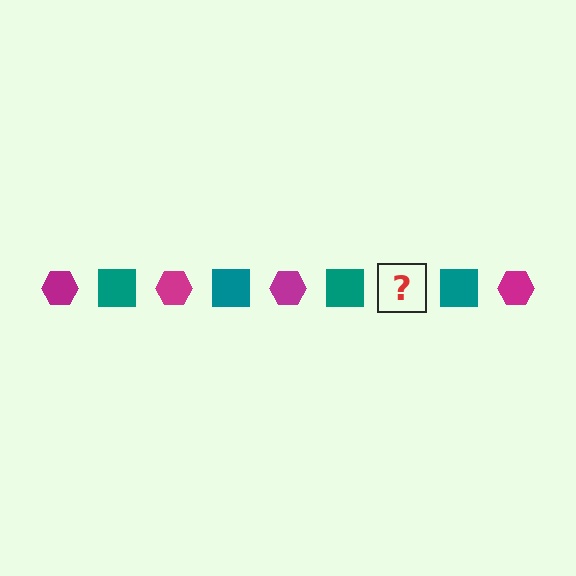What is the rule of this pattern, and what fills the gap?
The rule is that the pattern alternates between magenta hexagon and teal square. The gap should be filled with a magenta hexagon.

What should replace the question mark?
The question mark should be replaced with a magenta hexagon.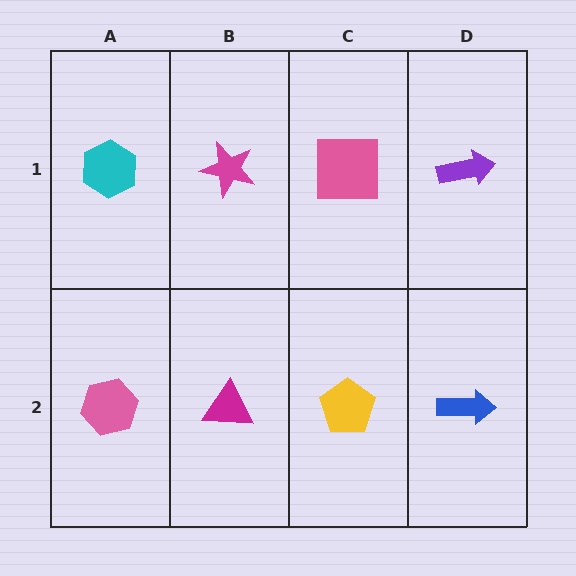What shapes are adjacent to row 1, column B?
A magenta triangle (row 2, column B), a cyan hexagon (row 1, column A), a pink square (row 1, column C).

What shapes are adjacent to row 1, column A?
A pink hexagon (row 2, column A), a magenta star (row 1, column B).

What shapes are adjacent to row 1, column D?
A blue arrow (row 2, column D), a pink square (row 1, column C).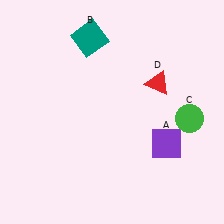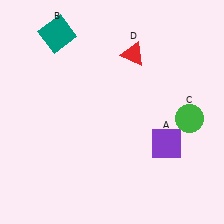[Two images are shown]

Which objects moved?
The objects that moved are: the teal square (B), the red triangle (D).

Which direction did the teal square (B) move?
The teal square (B) moved left.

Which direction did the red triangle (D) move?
The red triangle (D) moved up.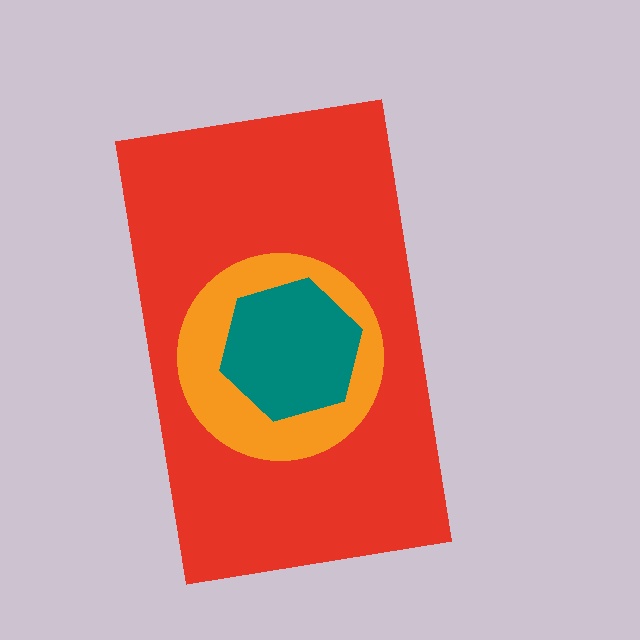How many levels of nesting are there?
3.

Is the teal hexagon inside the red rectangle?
Yes.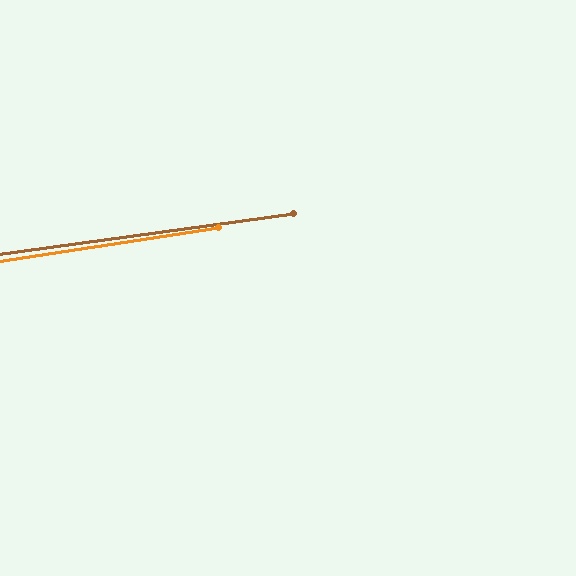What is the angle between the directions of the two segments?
Approximately 1 degree.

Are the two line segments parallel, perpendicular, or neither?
Parallel — their directions differ by only 0.7°.